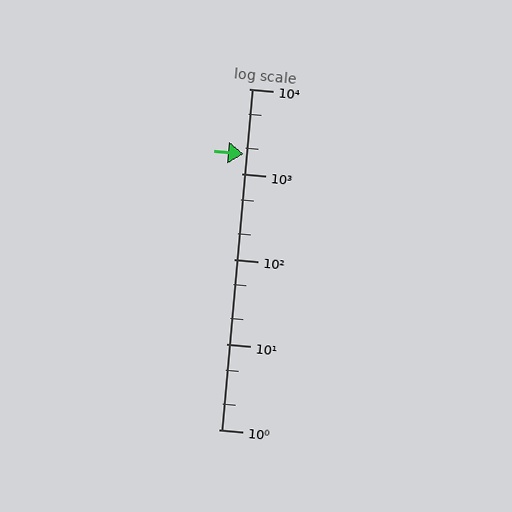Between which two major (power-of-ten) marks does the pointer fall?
The pointer is between 1000 and 10000.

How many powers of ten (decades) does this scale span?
The scale spans 4 decades, from 1 to 10000.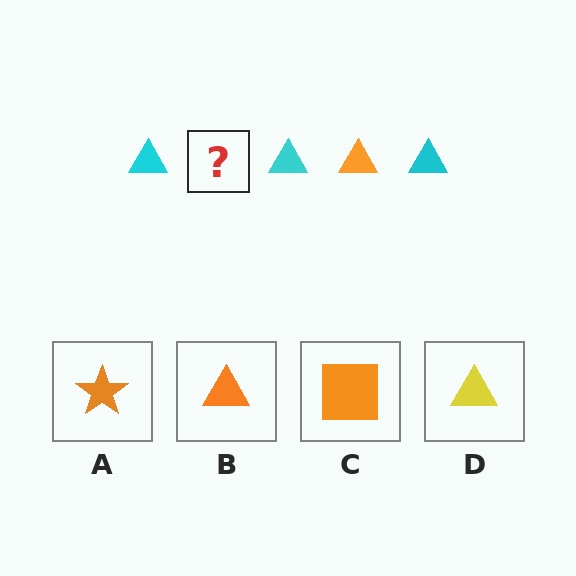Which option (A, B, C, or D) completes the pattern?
B.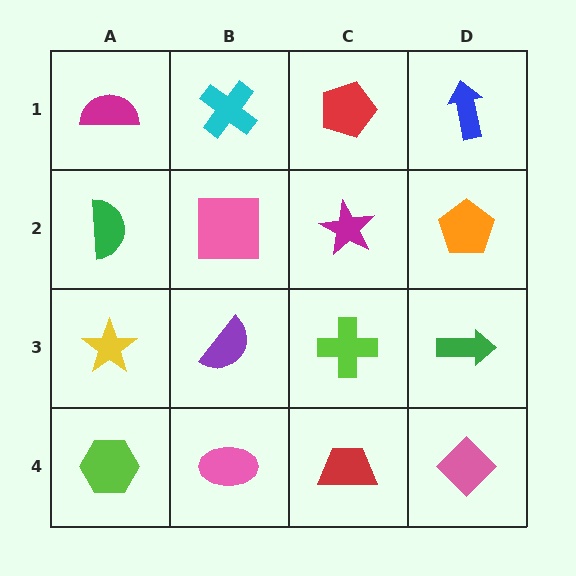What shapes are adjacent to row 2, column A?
A magenta semicircle (row 1, column A), a yellow star (row 3, column A), a pink square (row 2, column B).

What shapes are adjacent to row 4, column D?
A green arrow (row 3, column D), a red trapezoid (row 4, column C).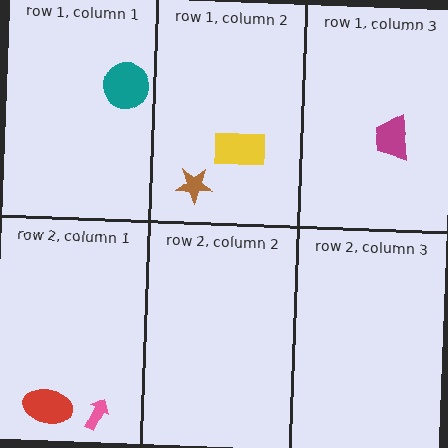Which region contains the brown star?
The row 1, column 2 region.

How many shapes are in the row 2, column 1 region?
2.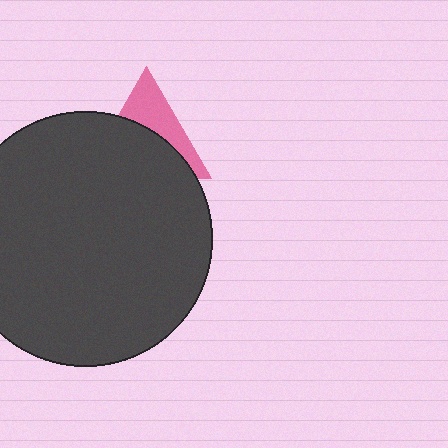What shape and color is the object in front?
The object in front is a dark gray circle.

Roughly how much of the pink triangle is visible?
A small part of it is visible (roughly 40%).